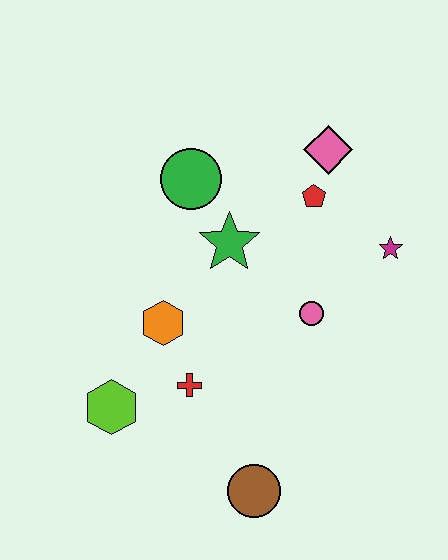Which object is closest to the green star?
The green circle is closest to the green star.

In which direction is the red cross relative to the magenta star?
The red cross is to the left of the magenta star.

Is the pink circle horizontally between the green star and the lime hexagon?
No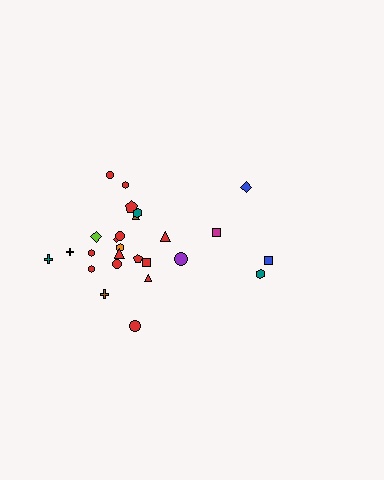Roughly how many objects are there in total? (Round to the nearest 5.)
Roughly 25 objects in total.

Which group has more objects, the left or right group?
The left group.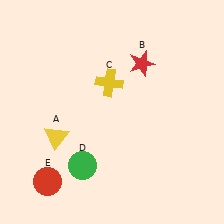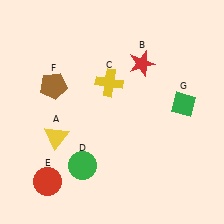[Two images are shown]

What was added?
A brown pentagon (F), a green diamond (G) were added in Image 2.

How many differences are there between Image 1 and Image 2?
There are 2 differences between the two images.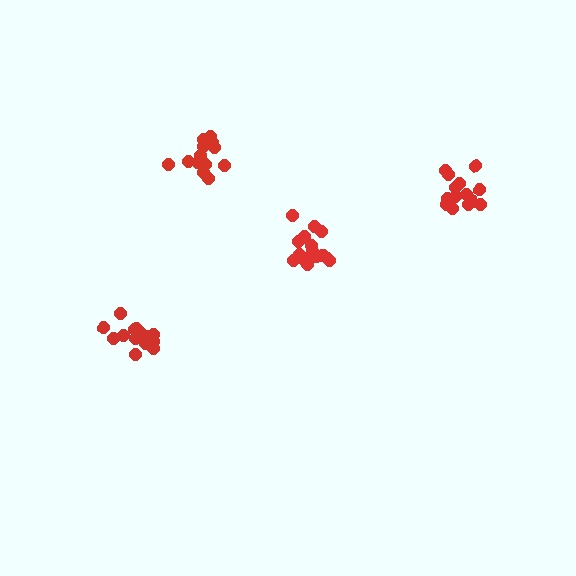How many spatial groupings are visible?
There are 4 spatial groupings.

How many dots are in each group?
Group 1: 14 dots, Group 2: 14 dots, Group 3: 14 dots, Group 4: 15 dots (57 total).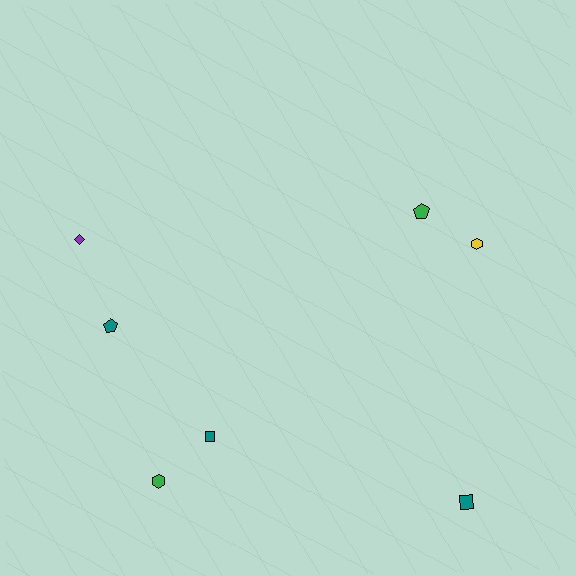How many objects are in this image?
There are 7 objects.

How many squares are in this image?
There are 2 squares.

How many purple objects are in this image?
There is 1 purple object.